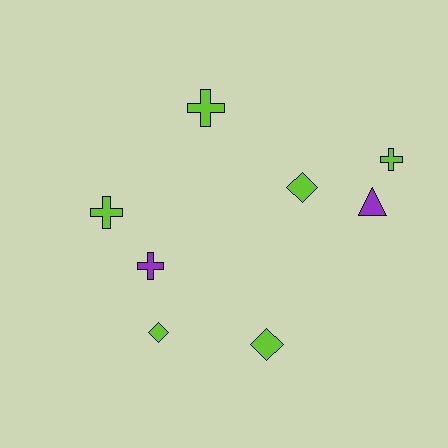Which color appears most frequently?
Lime, with 6 objects.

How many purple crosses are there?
There is 1 purple cross.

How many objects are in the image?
There are 8 objects.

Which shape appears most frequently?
Cross, with 4 objects.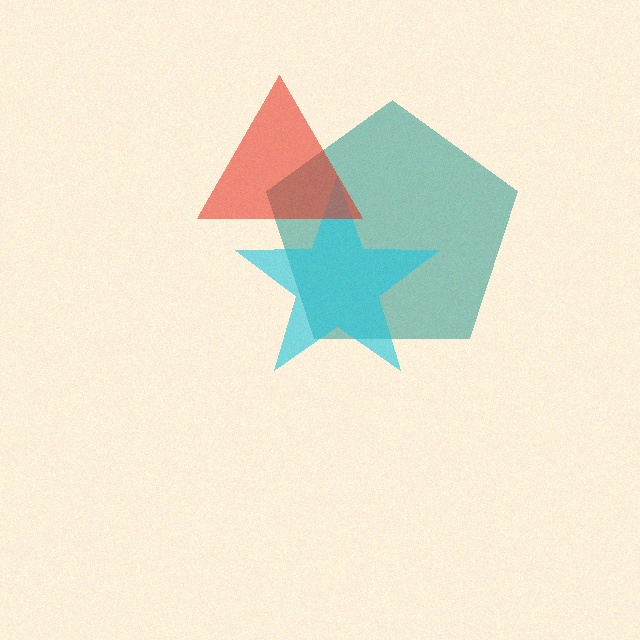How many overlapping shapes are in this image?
There are 3 overlapping shapes in the image.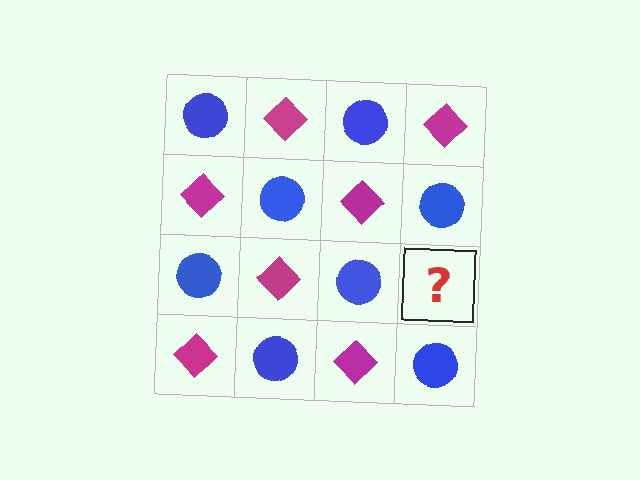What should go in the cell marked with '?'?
The missing cell should contain a magenta diamond.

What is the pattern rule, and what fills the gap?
The rule is that it alternates blue circle and magenta diamond in a checkerboard pattern. The gap should be filled with a magenta diamond.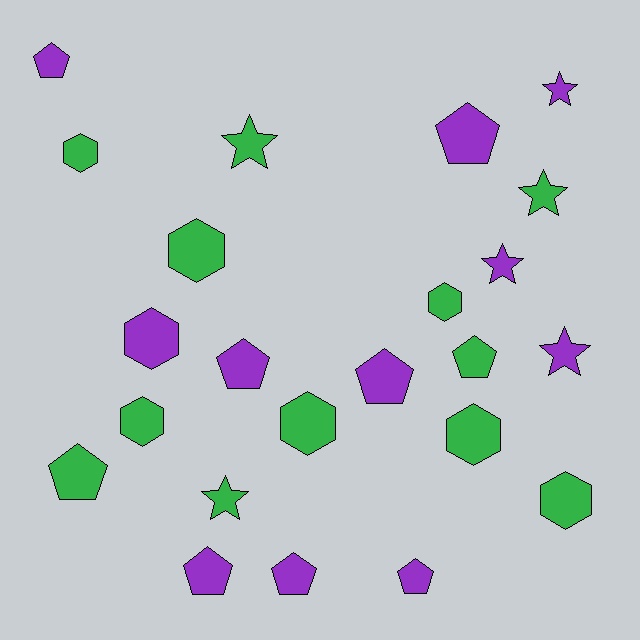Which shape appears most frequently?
Pentagon, with 9 objects.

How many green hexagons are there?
There are 7 green hexagons.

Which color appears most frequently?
Green, with 12 objects.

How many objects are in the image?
There are 23 objects.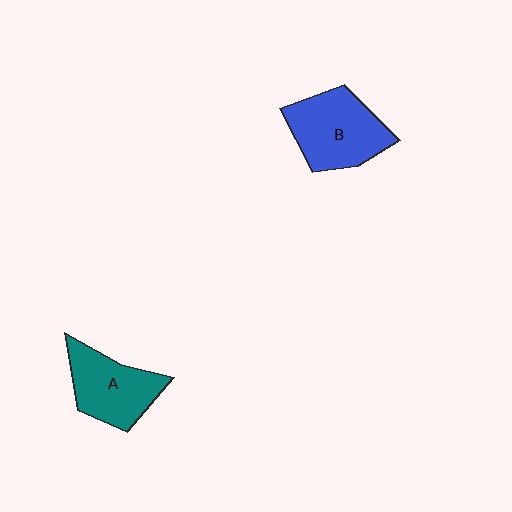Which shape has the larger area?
Shape B (blue).